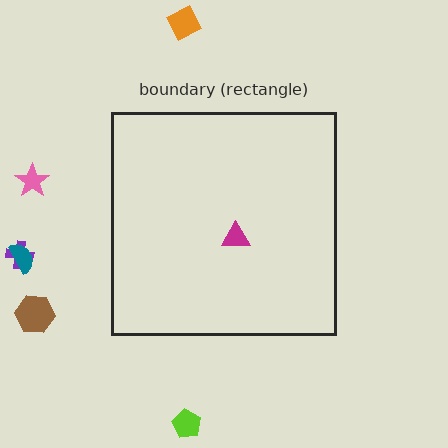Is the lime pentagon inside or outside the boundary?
Outside.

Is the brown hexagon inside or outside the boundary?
Outside.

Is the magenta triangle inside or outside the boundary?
Inside.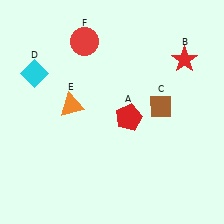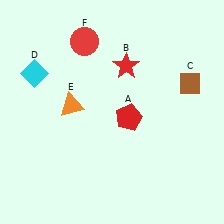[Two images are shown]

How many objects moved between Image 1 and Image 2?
2 objects moved between the two images.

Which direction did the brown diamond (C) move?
The brown diamond (C) moved right.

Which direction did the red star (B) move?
The red star (B) moved left.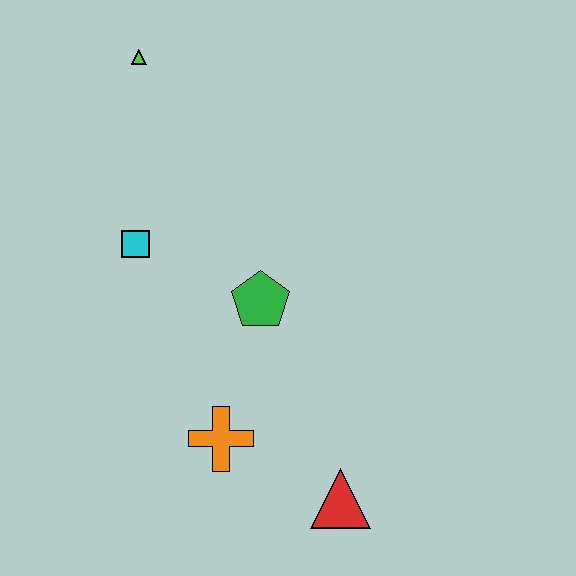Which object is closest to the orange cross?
The red triangle is closest to the orange cross.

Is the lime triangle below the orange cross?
No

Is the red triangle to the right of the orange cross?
Yes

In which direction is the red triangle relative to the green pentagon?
The red triangle is below the green pentagon.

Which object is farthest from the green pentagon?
The lime triangle is farthest from the green pentagon.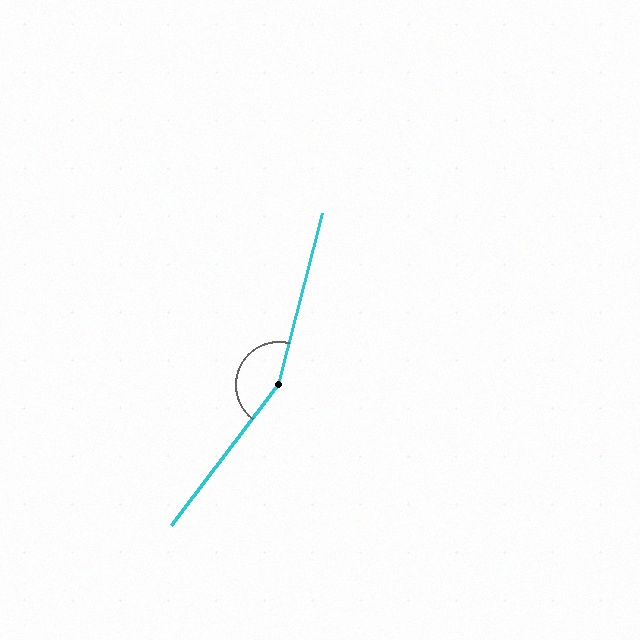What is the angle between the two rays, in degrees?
Approximately 157 degrees.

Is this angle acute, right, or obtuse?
It is obtuse.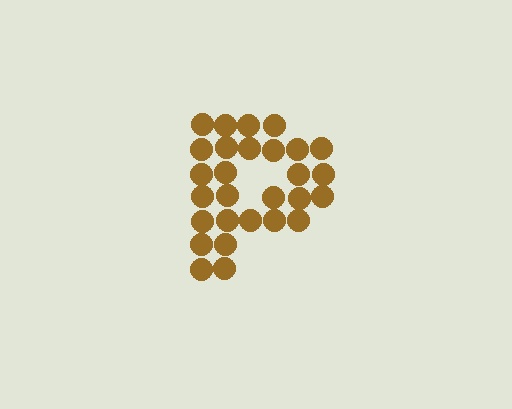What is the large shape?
The large shape is the letter P.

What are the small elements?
The small elements are circles.